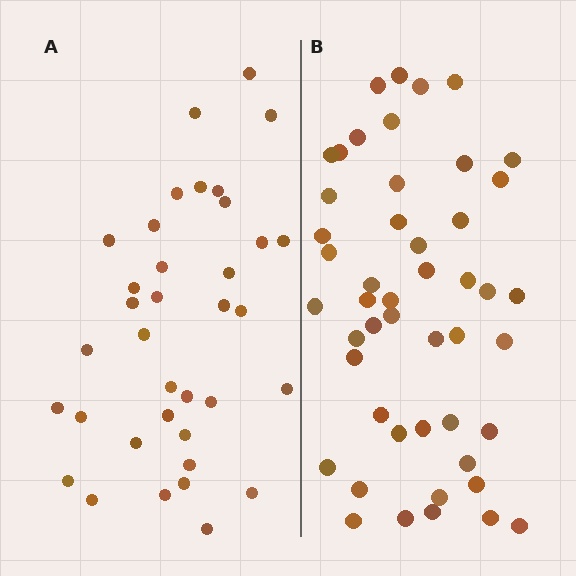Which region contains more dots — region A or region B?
Region B (the right region) has more dots.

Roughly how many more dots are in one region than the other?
Region B has roughly 12 or so more dots than region A.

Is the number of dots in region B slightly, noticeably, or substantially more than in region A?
Region B has noticeably more, but not dramatically so. The ratio is roughly 1.3 to 1.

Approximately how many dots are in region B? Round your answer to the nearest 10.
About 50 dots. (The exact count is 48, which rounds to 50.)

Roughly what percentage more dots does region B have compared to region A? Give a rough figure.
About 35% more.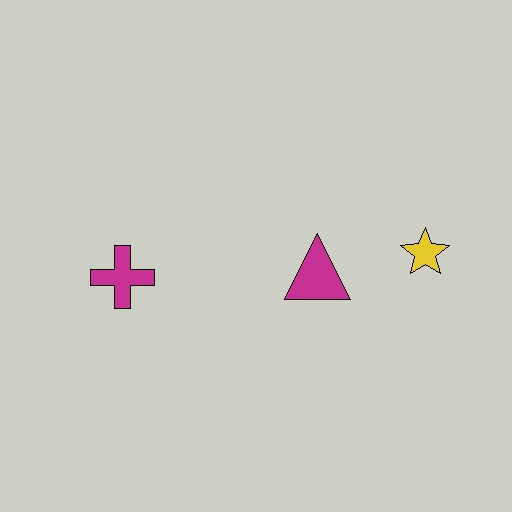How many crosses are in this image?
There is 1 cross.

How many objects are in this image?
There are 3 objects.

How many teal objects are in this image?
There are no teal objects.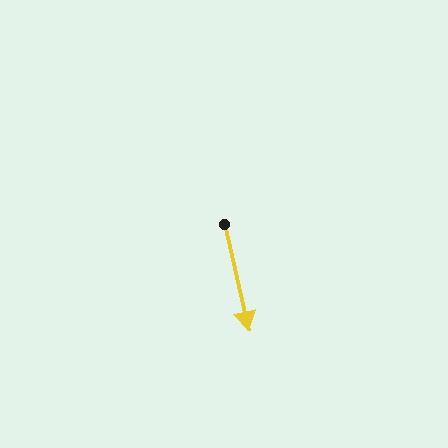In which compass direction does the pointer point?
South.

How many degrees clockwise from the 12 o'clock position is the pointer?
Approximately 167 degrees.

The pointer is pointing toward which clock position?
Roughly 6 o'clock.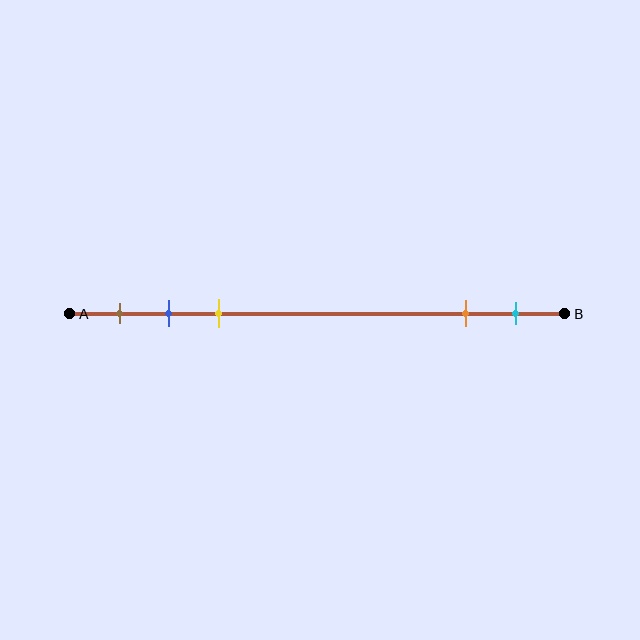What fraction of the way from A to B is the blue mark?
The blue mark is approximately 20% (0.2) of the way from A to B.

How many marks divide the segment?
There are 5 marks dividing the segment.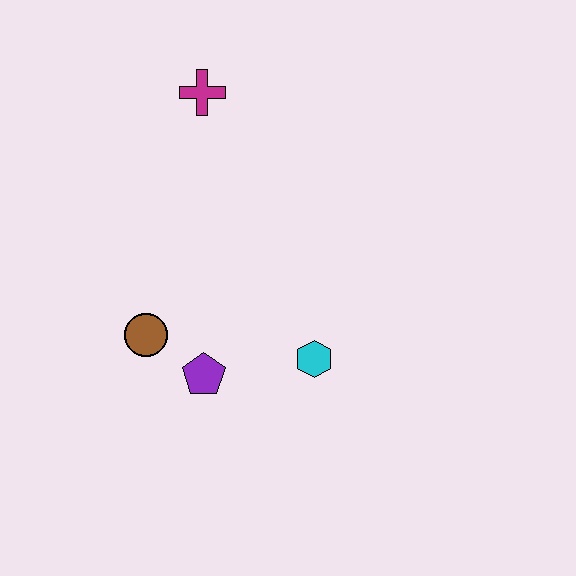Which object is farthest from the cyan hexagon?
The magenta cross is farthest from the cyan hexagon.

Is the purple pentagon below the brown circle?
Yes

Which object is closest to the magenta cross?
The brown circle is closest to the magenta cross.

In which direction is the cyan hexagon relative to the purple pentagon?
The cyan hexagon is to the right of the purple pentagon.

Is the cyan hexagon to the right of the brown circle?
Yes